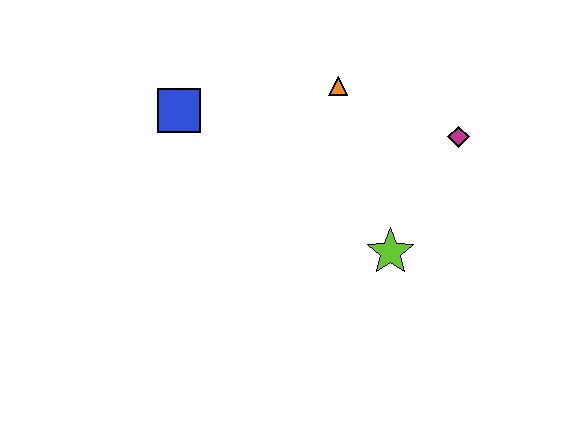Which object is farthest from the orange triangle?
The lime star is farthest from the orange triangle.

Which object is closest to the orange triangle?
The magenta diamond is closest to the orange triangle.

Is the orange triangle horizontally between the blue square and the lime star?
Yes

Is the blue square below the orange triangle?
Yes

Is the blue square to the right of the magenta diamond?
No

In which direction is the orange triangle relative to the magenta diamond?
The orange triangle is to the left of the magenta diamond.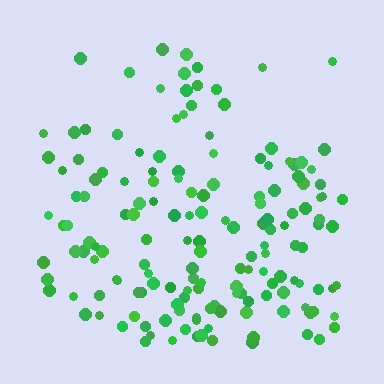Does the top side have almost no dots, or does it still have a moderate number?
Still a moderate number, just noticeably fewer than the bottom.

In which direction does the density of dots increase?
From top to bottom, with the bottom side densest.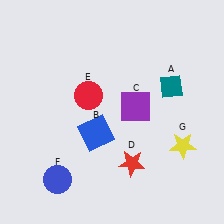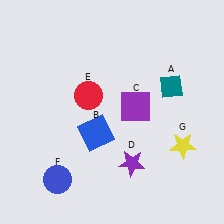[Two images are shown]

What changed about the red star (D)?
In Image 1, D is red. In Image 2, it changed to purple.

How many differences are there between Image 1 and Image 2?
There is 1 difference between the two images.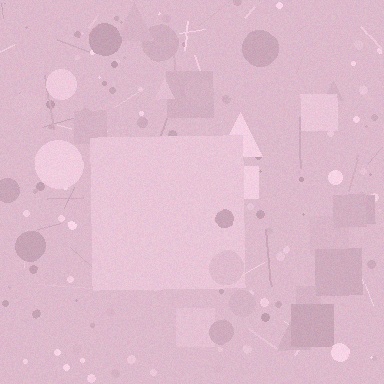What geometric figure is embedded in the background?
A square is embedded in the background.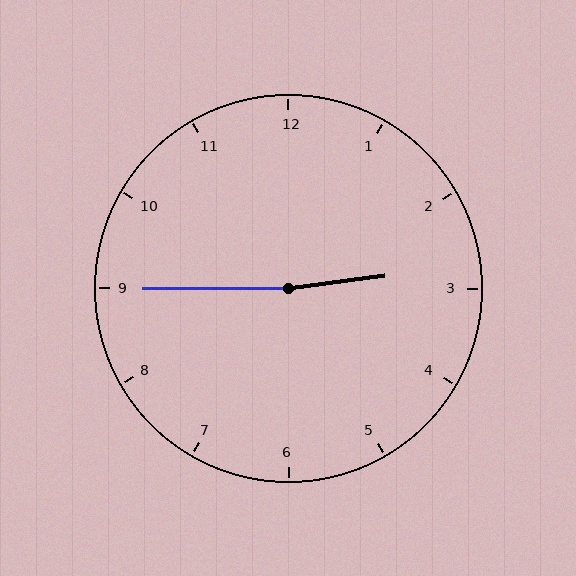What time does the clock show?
2:45.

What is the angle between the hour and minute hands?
Approximately 172 degrees.